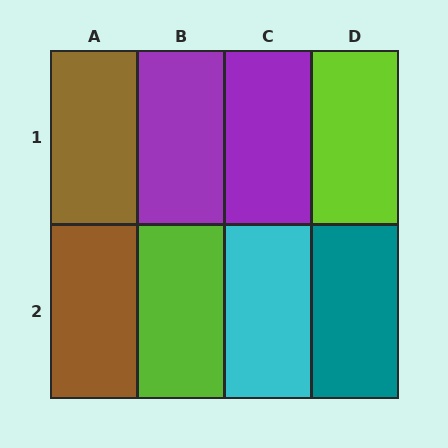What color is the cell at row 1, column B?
Purple.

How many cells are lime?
2 cells are lime.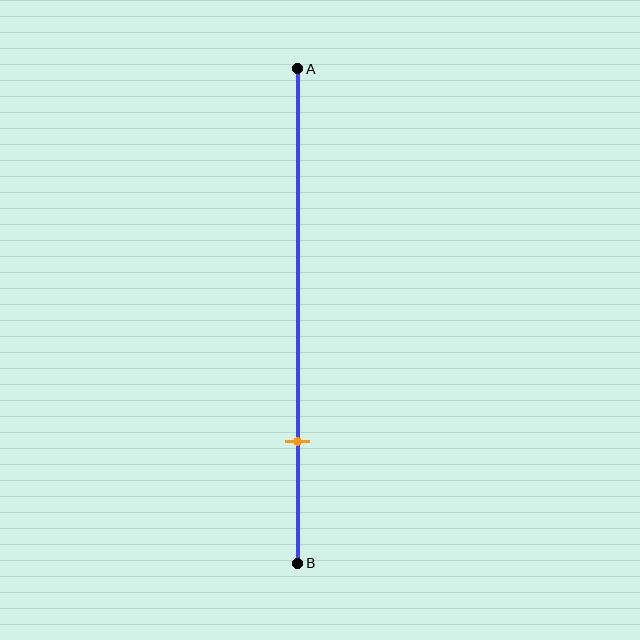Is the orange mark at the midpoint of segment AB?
No, the mark is at about 75% from A, not at the 50% midpoint.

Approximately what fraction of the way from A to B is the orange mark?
The orange mark is approximately 75% of the way from A to B.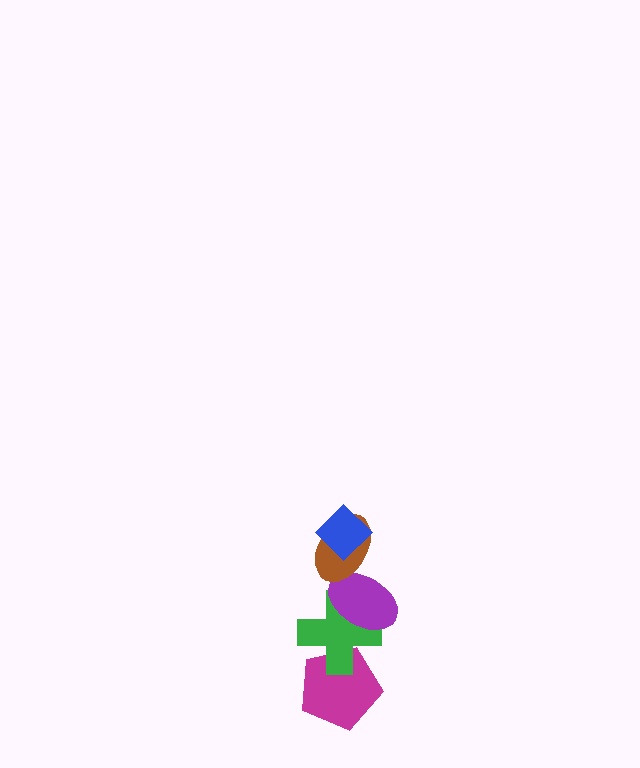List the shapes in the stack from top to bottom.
From top to bottom: the blue diamond, the brown ellipse, the purple ellipse, the green cross, the magenta pentagon.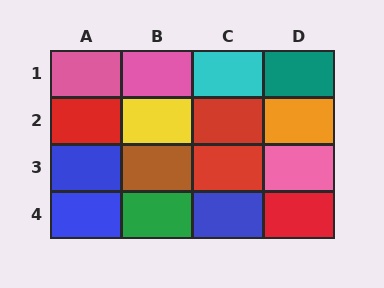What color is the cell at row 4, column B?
Green.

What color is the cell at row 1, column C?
Cyan.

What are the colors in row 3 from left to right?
Blue, brown, red, pink.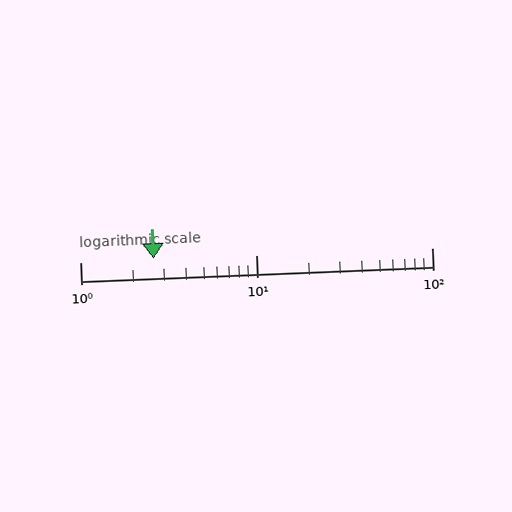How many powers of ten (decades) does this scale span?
The scale spans 2 decades, from 1 to 100.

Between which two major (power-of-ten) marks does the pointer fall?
The pointer is between 1 and 10.